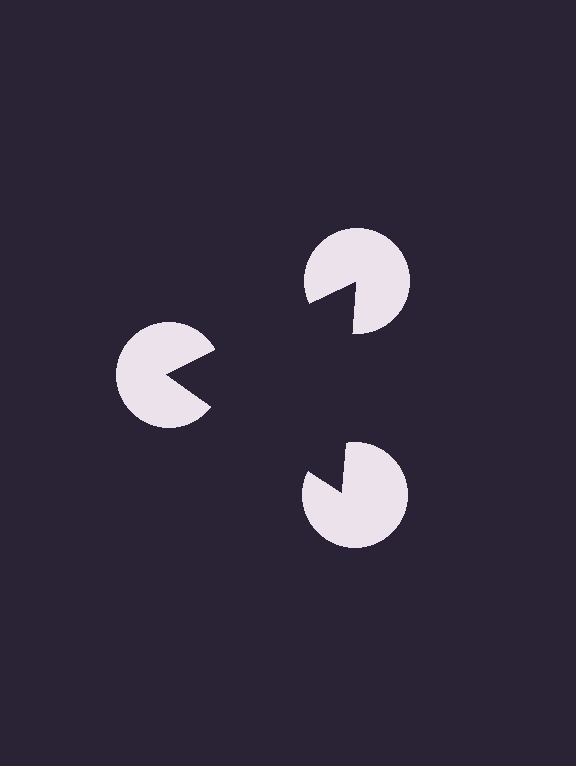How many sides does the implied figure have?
3 sides.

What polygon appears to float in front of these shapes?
An illusory triangle — its edges are inferred from the aligned wedge cuts in the pac-man discs, not physically drawn.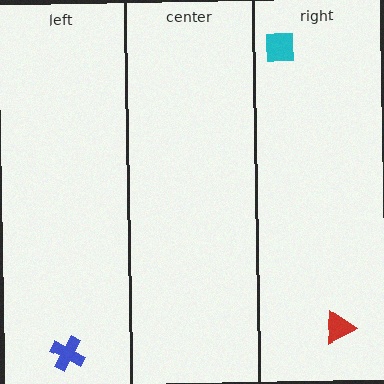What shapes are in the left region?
The blue cross.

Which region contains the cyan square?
The right region.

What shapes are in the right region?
The cyan square, the red triangle.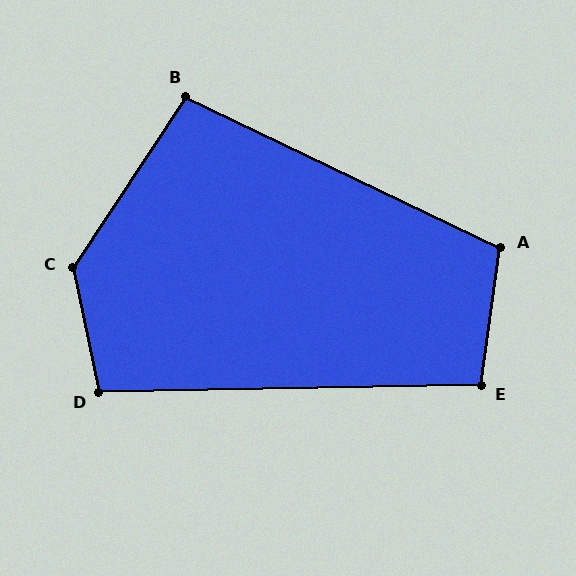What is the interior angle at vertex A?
Approximately 108 degrees (obtuse).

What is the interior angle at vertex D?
Approximately 101 degrees (obtuse).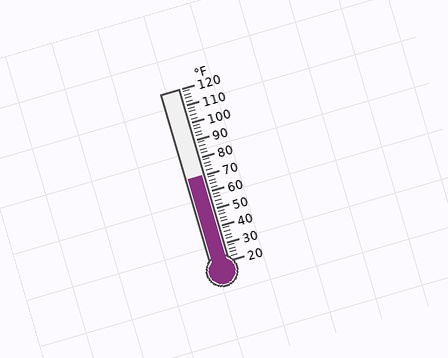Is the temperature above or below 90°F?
The temperature is below 90°F.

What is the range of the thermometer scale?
The thermometer scale ranges from 20°F to 120°F.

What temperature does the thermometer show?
The thermometer shows approximately 70°F.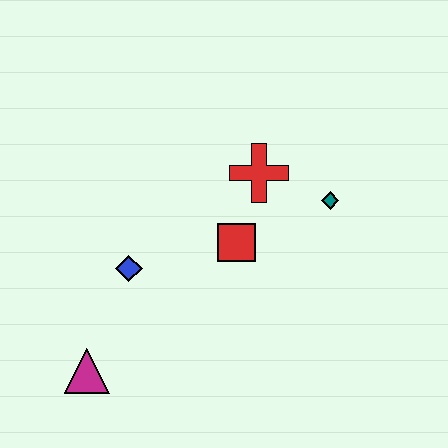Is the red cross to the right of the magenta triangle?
Yes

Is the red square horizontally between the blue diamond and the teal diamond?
Yes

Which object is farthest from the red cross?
The magenta triangle is farthest from the red cross.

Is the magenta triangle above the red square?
No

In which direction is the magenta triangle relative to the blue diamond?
The magenta triangle is below the blue diamond.